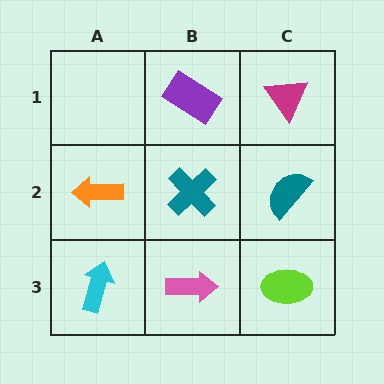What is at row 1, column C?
A magenta triangle.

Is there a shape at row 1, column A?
No, that cell is empty.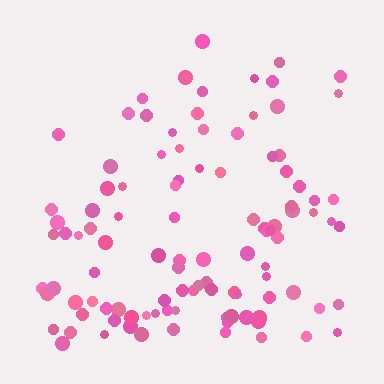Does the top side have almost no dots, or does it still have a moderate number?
Still a moderate number, just noticeably fewer than the bottom.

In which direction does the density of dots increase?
From top to bottom, with the bottom side densest.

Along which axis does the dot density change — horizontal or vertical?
Vertical.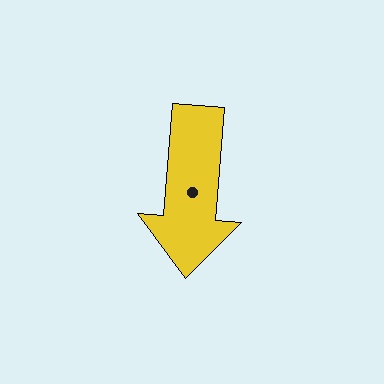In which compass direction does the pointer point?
South.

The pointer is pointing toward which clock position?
Roughly 6 o'clock.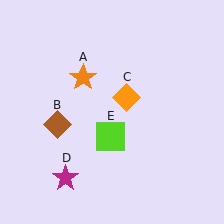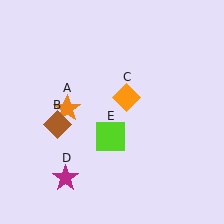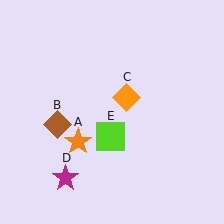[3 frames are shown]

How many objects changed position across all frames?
1 object changed position: orange star (object A).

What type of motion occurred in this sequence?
The orange star (object A) rotated counterclockwise around the center of the scene.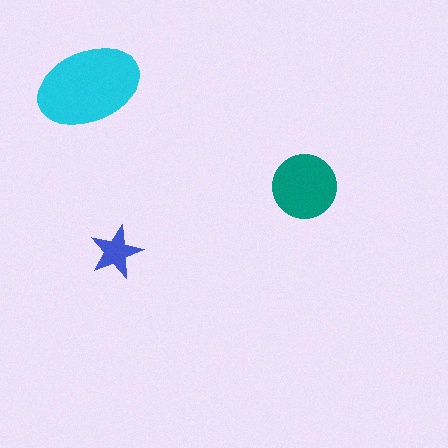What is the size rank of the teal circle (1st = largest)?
2nd.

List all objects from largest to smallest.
The cyan ellipse, the teal circle, the blue star.